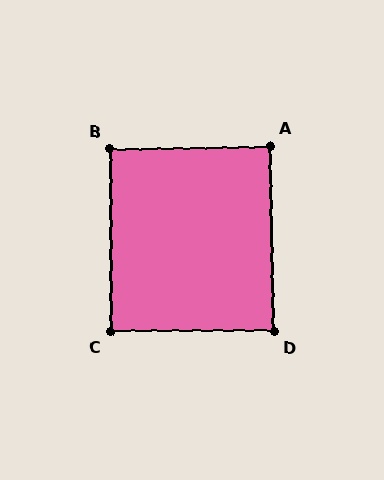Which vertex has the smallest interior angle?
D, at approximately 89 degrees.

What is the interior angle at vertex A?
Approximately 90 degrees (approximately right).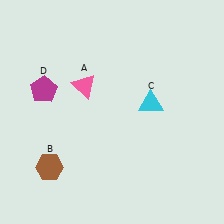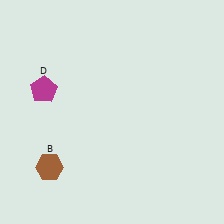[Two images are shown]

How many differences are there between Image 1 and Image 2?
There are 2 differences between the two images.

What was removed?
The pink triangle (A), the cyan triangle (C) were removed in Image 2.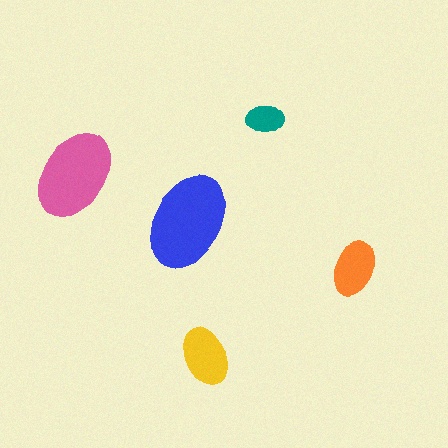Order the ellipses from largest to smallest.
the blue one, the pink one, the yellow one, the orange one, the teal one.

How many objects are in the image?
There are 5 objects in the image.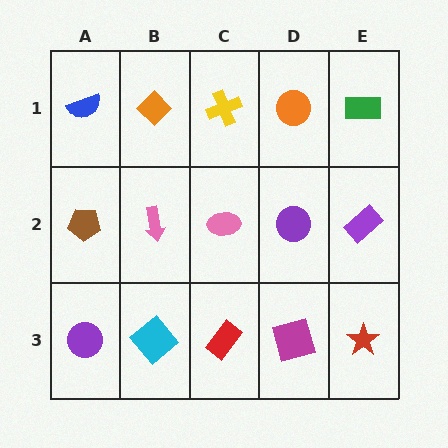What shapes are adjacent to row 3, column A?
A brown pentagon (row 2, column A), a cyan diamond (row 3, column B).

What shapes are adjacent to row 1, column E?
A purple rectangle (row 2, column E), an orange circle (row 1, column D).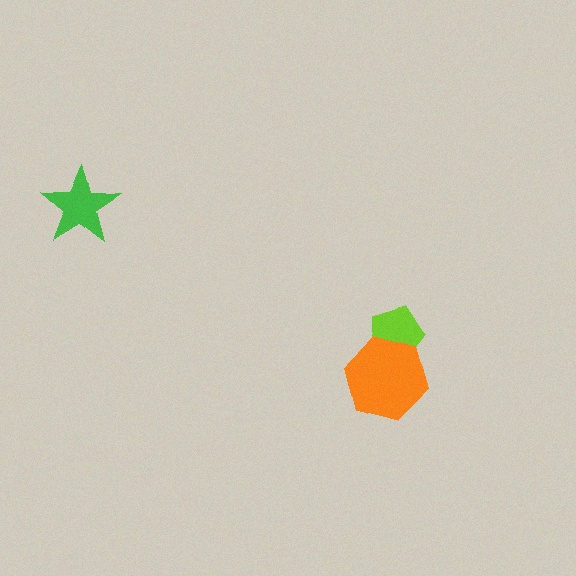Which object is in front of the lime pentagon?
The orange hexagon is in front of the lime pentagon.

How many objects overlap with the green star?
0 objects overlap with the green star.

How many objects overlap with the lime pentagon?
1 object overlaps with the lime pentagon.